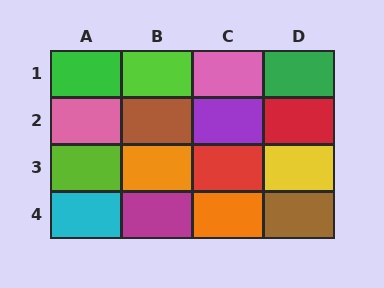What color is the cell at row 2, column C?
Purple.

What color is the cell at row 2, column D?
Red.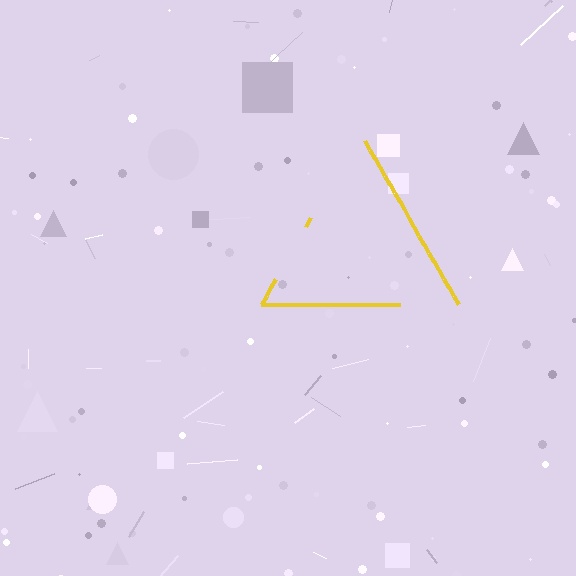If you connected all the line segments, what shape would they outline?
They would outline a triangle.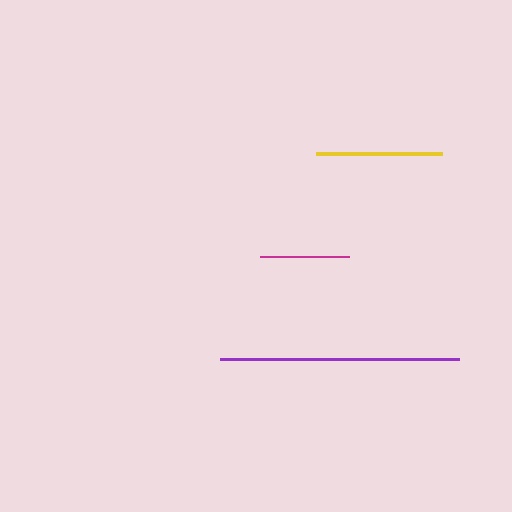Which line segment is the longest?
The purple line is the longest at approximately 238 pixels.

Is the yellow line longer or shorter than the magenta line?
The yellow line is longer than the magenta line.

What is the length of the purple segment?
The purple segment is approximately 238 pixels long.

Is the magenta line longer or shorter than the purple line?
The purple line is longer than the magenta line.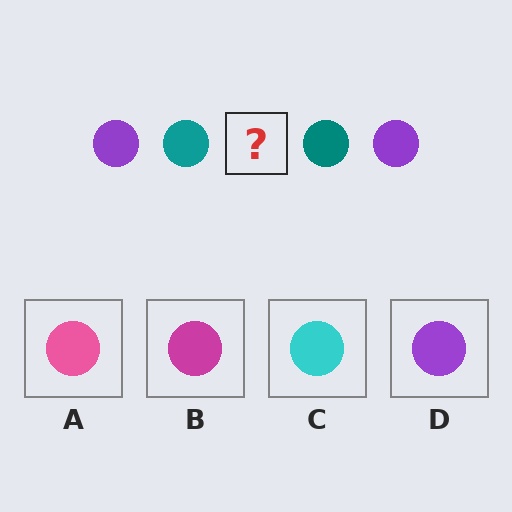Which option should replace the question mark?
Option D.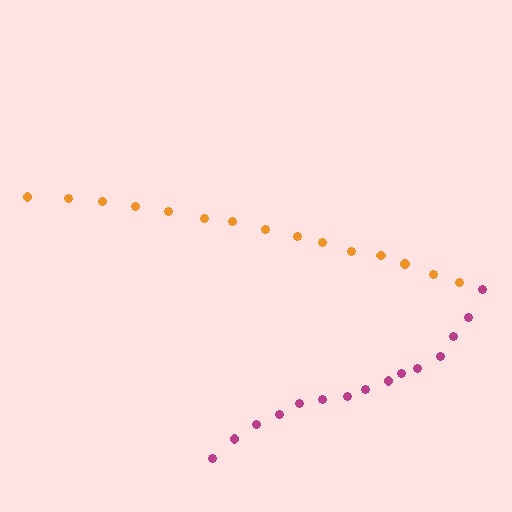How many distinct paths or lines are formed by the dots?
There are 2 distinct paths.